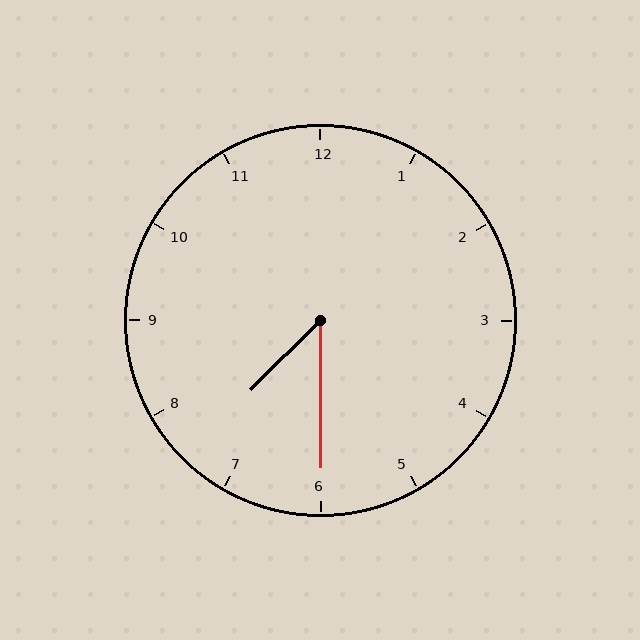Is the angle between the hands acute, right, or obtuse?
It is acute.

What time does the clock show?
7:30.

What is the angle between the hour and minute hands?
Approximately 45 degrees.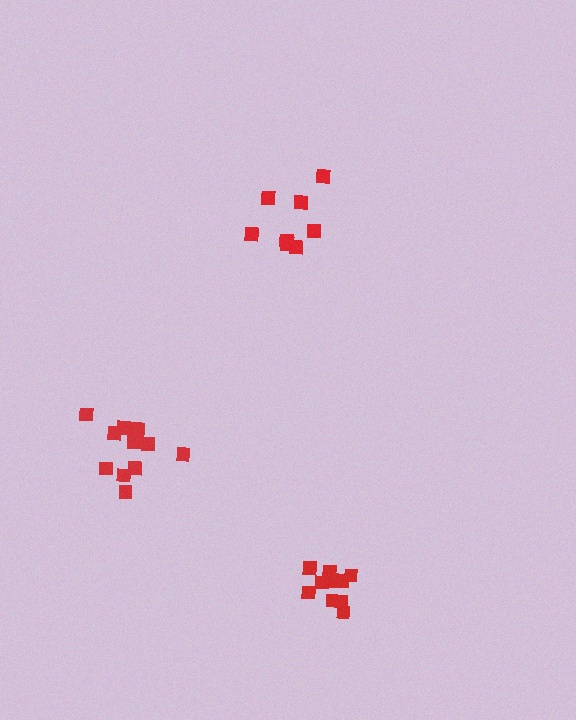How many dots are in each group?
Group 1: 8 dots, Group 2: 11 dots, Group 3: 10 dots (29 total).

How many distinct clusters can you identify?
There are 3 distinct clusters.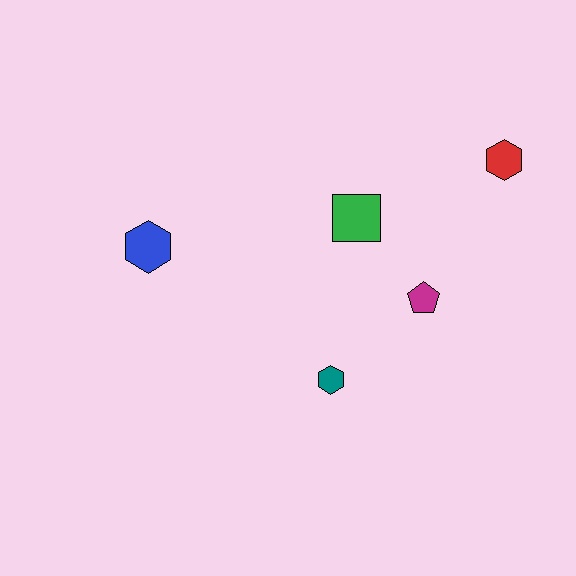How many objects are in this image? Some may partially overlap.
There are 5 objects.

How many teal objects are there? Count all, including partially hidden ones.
There is 1 teal object.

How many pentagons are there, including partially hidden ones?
There is 1 pentagon.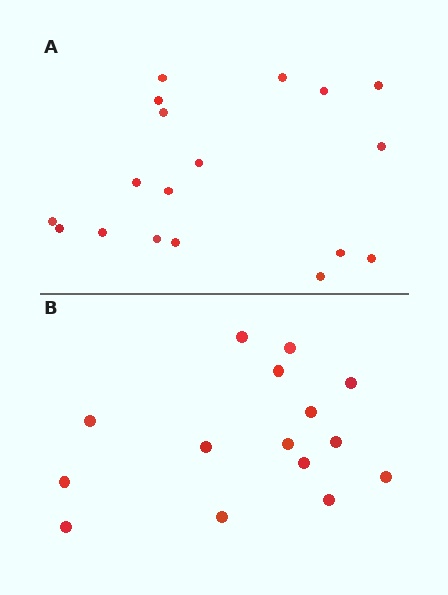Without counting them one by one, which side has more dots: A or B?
Region A (the top region) has more dots.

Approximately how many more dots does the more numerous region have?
Region A has just a few more — roughly 2 or 3 more dots than region B.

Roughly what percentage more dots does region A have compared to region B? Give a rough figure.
About 20% more.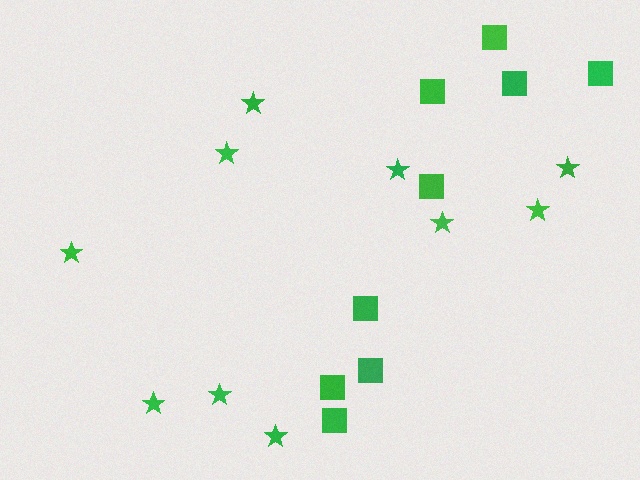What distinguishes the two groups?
There are 2 groups: one group of stars (10) and one group of squares (9).